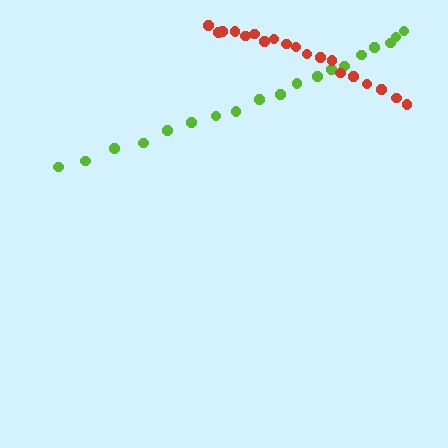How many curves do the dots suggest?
There are 2 distinct paths.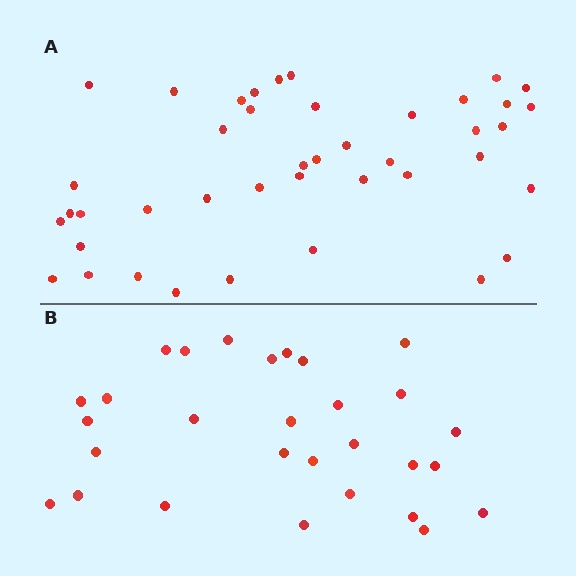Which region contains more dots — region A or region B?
Region A (the top region) has more dots.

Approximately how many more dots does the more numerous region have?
Region A has approximately 15 more dots than region B.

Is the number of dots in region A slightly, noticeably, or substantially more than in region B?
Region A has noticeably more, but not dramatically so. The ratio is roughly 1.4 to 1.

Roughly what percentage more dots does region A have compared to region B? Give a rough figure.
About 45% more.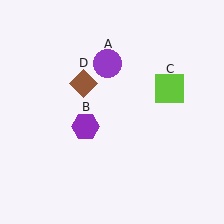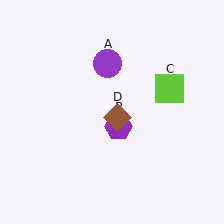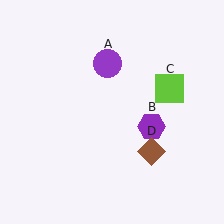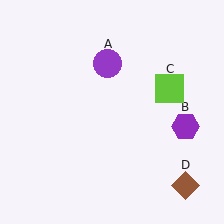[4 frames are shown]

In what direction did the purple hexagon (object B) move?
The purple hexagon (object B) moved right.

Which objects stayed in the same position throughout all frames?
Purple circle (object A) and lime square (object C) remained stationary.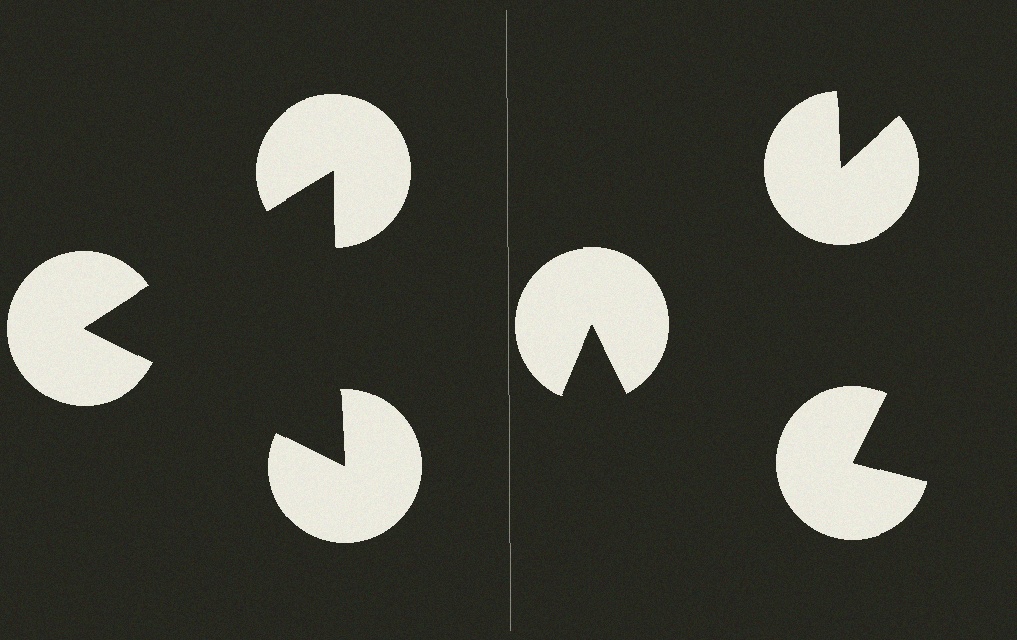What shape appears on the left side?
An illusory triangle.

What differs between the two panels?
The pac-man discs are positioned identically on both sides; only the wedge orientations differ. On the left they align to a triangle; on the right they are misaligned.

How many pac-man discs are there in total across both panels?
6 — 3 on each side.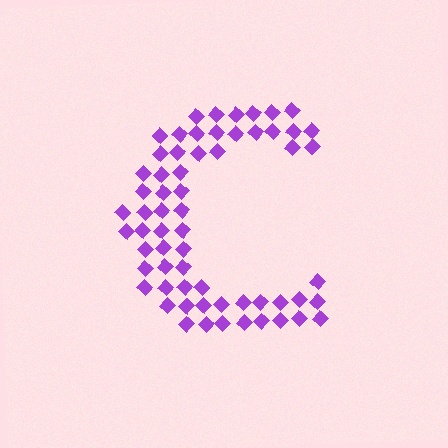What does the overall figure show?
The overall figure shows the letter C.